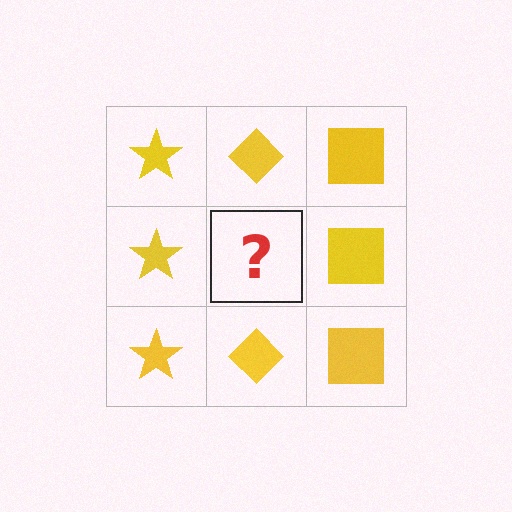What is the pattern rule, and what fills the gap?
The rule is that each column has a consistent shape. The gap should be filled with a yellow diamond.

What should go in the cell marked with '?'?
The missing cell should contain a yellow diamond.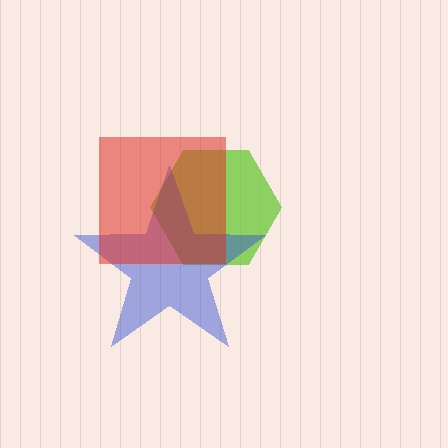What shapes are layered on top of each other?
The layered shapes are: a lime hexagon, a blue star, a red square.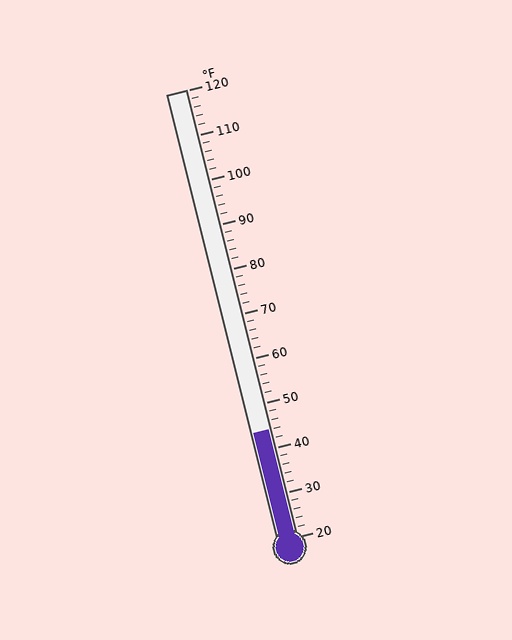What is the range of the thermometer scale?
The thermometer scale ranges from 20°F to 120°F.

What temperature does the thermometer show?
The thermometer shows approximately 44°F.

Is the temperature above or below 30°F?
The temperature is above 30°F.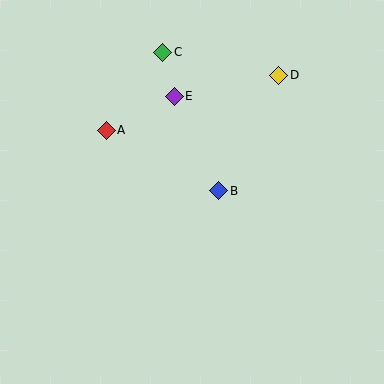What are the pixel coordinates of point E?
Point E is at (174, 96).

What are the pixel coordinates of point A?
Point A is at (106, 130).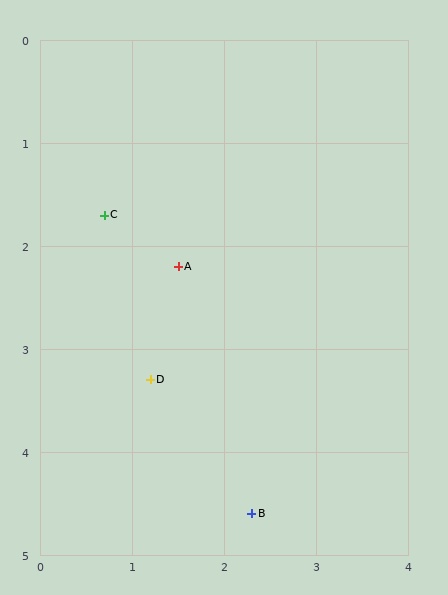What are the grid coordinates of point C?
Point C is at approximately (0.7, 1.7).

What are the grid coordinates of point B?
Point B is at approximately (2.3, 4.6).